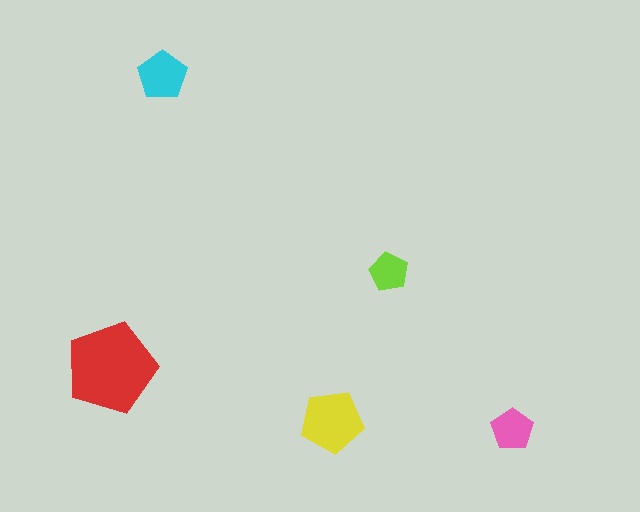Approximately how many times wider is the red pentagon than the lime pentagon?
About 2.5 times wider.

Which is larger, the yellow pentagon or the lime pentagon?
The yellow one.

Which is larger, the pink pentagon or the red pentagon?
The red one.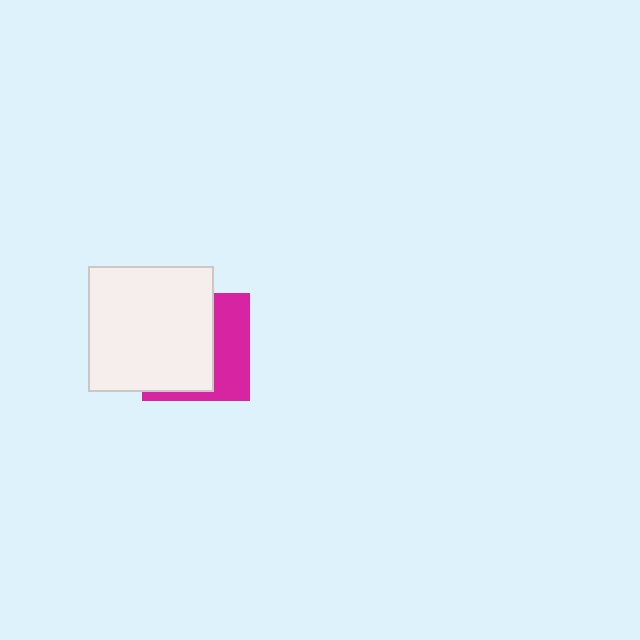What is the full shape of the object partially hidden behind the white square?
The partially hidden object is a magenta square.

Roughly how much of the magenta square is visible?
A small part of it is visible (roughly 40%).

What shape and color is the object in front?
The object in front is a white square.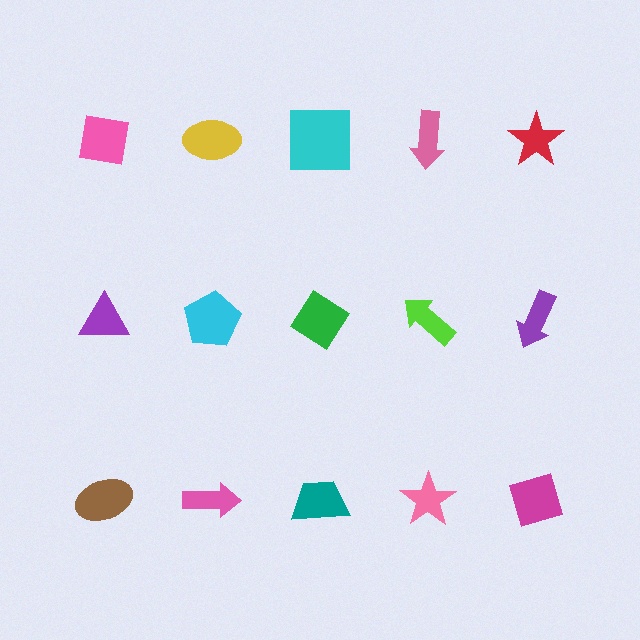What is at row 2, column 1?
A purple triangle.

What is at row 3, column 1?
A brown ellipse.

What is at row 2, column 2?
A cyan pentagon.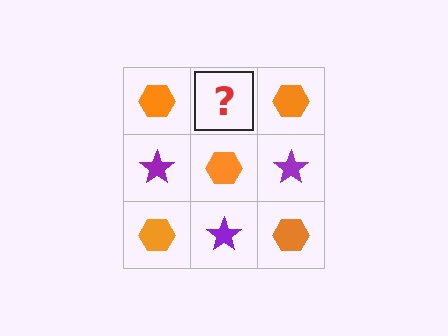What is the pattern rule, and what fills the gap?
The rule is that it alternates orange hexagon and purple star in a checkerboard pattern. The gap should be filled with a purple star.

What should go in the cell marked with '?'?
The missing cell should contain a purple star.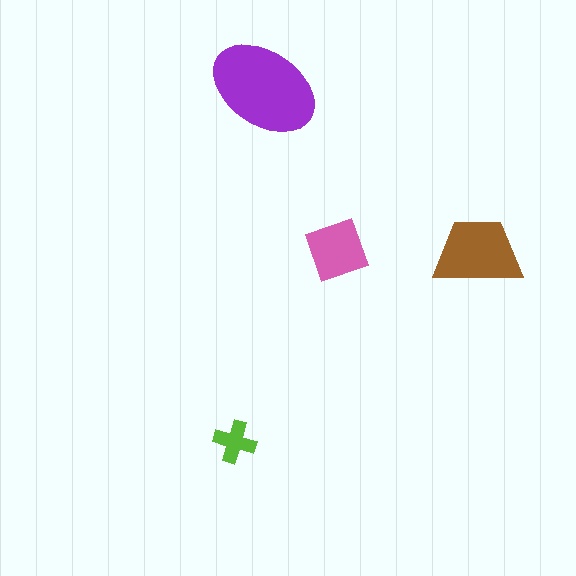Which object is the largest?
The purple ellipse.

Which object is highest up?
The purple ellipse is topmost.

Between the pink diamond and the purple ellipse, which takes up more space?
The purple ellipse.